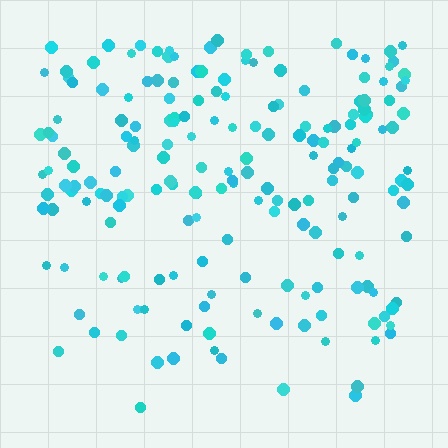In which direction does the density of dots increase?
From bottom to top, with the top side densest.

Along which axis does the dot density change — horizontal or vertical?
Vertical.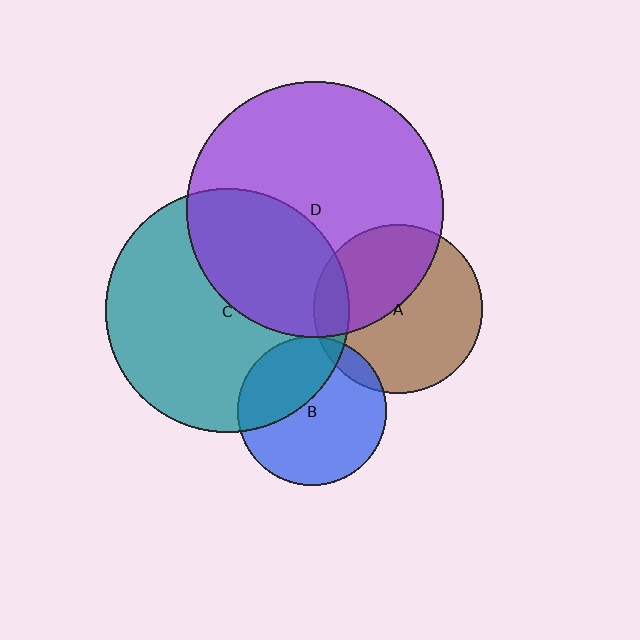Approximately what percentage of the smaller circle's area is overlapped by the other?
Approximately 35%.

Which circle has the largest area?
Circle D (purple).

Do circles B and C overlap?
Yes.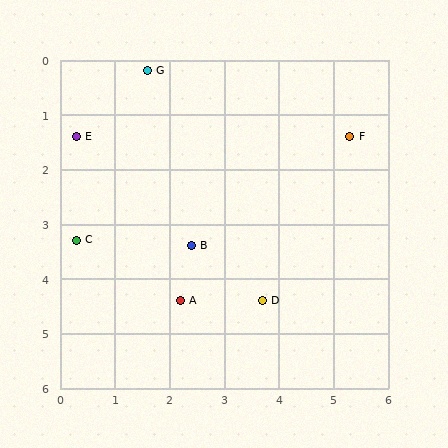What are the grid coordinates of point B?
Point B is at approximately (2.4, 3.4).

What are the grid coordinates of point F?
Point F is at approximately (5.3, 1.4).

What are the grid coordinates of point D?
Point D is at approximately (3.7, 4.4).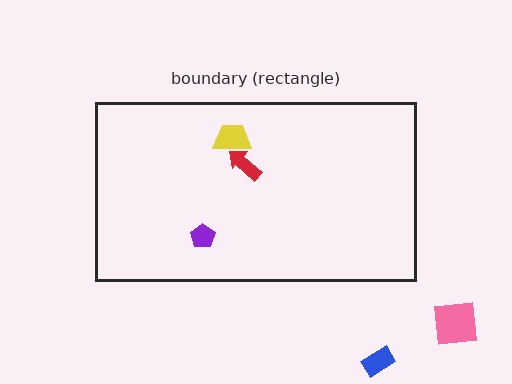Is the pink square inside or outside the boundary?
Outside.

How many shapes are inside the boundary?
3 inside, 2 outside.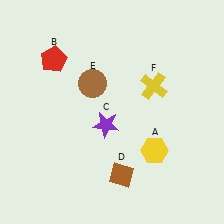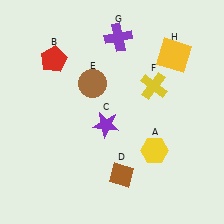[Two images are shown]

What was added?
A purple cross (G), a yellow square (H) were added in Image 2.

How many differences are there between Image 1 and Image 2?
There are 2 differences between the two images.